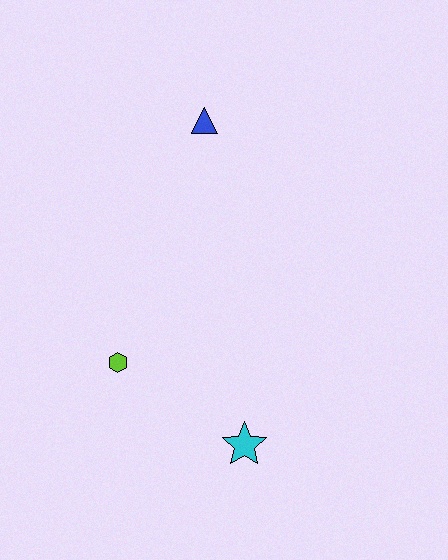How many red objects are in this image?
There are no red objects.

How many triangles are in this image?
There is 1 triangle.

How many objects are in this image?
There are 3 objects.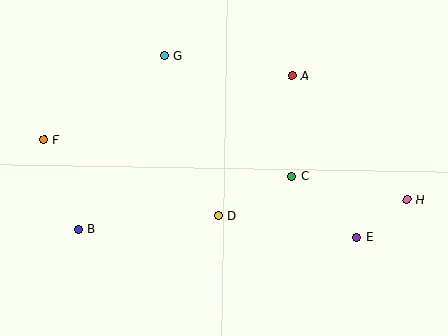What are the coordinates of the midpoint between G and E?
The midpoint between G and E is at (260, 147).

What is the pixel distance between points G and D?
The distance between G and D is 169 pixels.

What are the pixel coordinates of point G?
Point G is at (164, 56).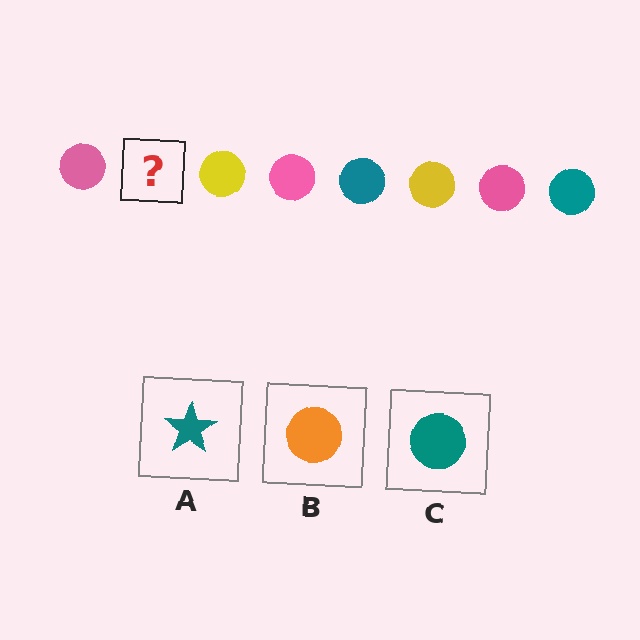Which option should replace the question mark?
Option C.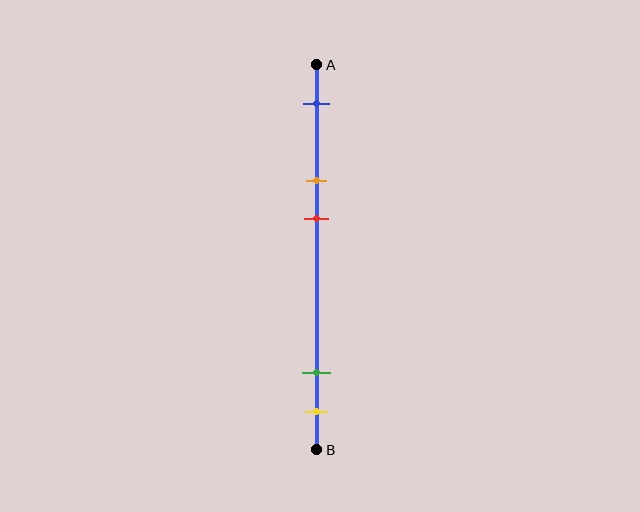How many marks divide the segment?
There are 5 marks dividing the segment.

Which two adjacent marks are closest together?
The green and yellow marks are the closest adjacent pair.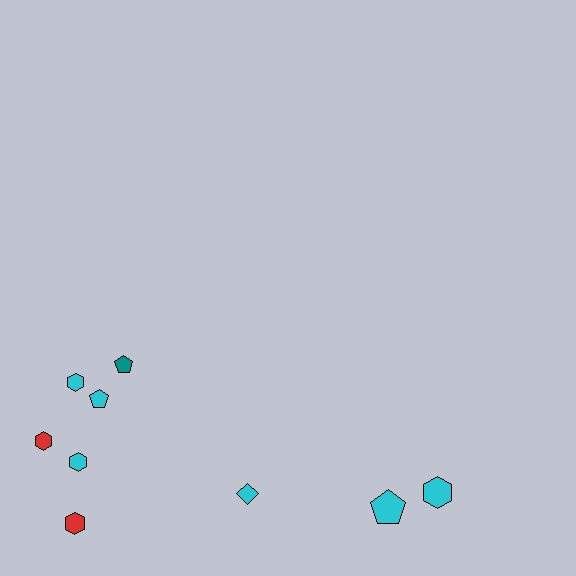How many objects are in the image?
There are 9 objects.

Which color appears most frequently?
Cyan, with 6 objects.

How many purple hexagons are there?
There are no purple hexagons.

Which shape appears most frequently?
Hexagon, with 5 objects.